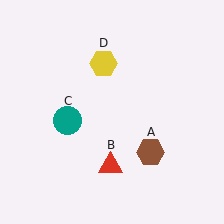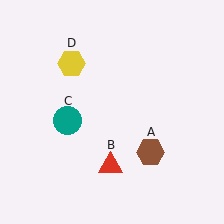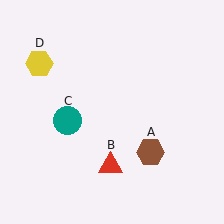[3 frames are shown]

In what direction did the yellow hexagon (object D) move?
The yellow hexagon (object D) moved left.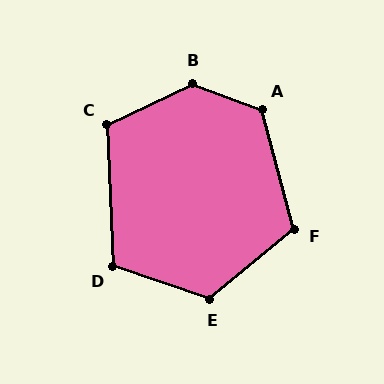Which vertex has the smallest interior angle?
D, at approximately 111 degrees.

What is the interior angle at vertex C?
Approximately 113 degrees (obtuse).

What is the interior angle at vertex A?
Approximately 125 degrees (obtuse).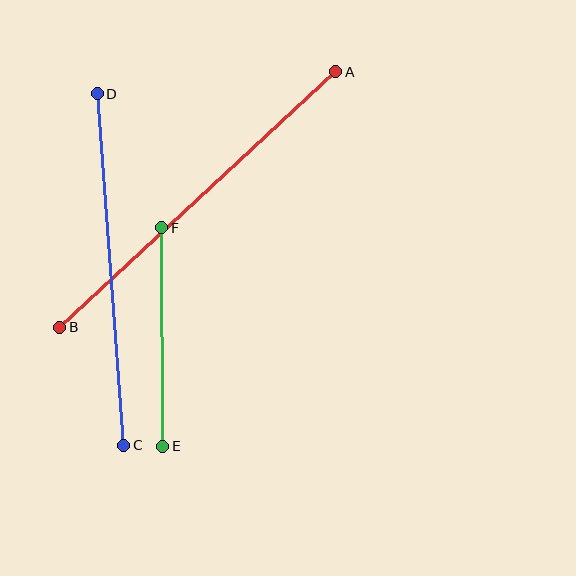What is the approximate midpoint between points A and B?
The midpoint is at approximately (198, 199) pixels.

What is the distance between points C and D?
The distance is approximately 352 pixels.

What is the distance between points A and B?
The distance is approximately 376 pixels.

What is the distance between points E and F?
The distance is approximately 219 pixels.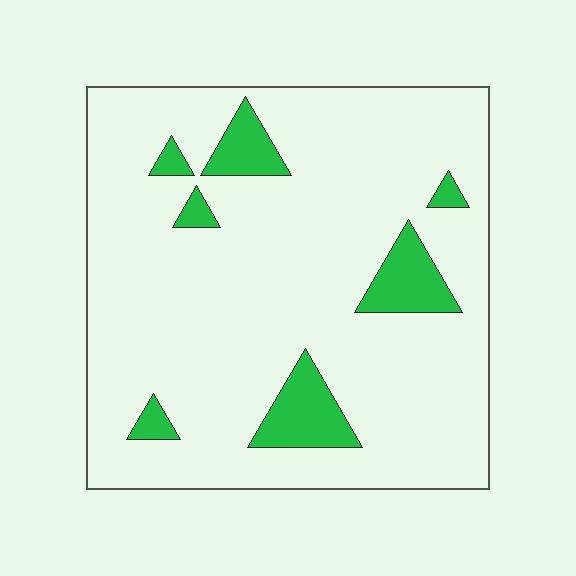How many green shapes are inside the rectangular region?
7.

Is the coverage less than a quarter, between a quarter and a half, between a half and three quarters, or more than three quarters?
Less than a quarter.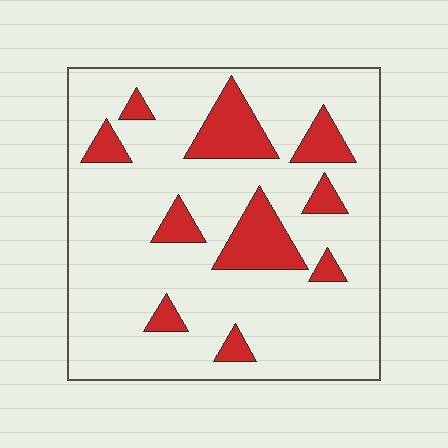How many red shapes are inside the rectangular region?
10.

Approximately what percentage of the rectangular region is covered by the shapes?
Approximately 15%.